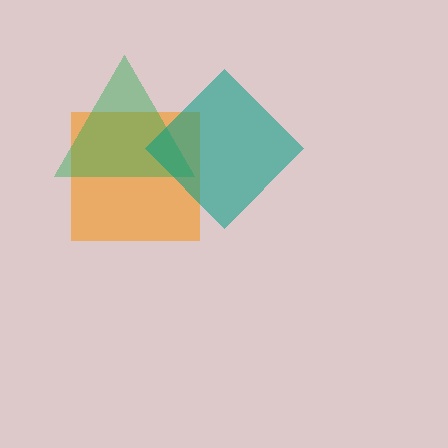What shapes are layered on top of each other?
The layered shapes are: an orange square, a green triangle, a teal diamond.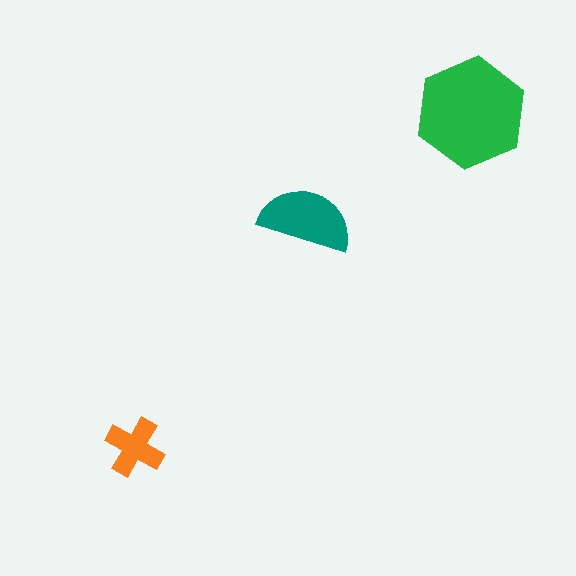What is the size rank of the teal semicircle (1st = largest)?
2nd.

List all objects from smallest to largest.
The orange cross, the teal semicircle, the green hexagon.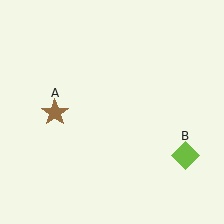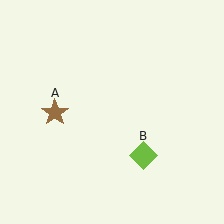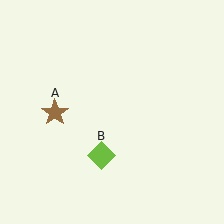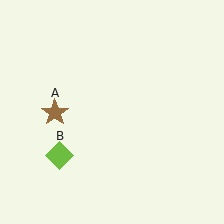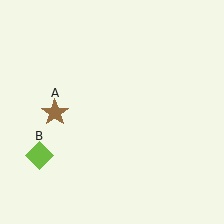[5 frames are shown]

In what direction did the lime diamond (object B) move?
The lime diamond (object B) moved left.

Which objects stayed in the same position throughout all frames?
Brown star (object A) remained stationary.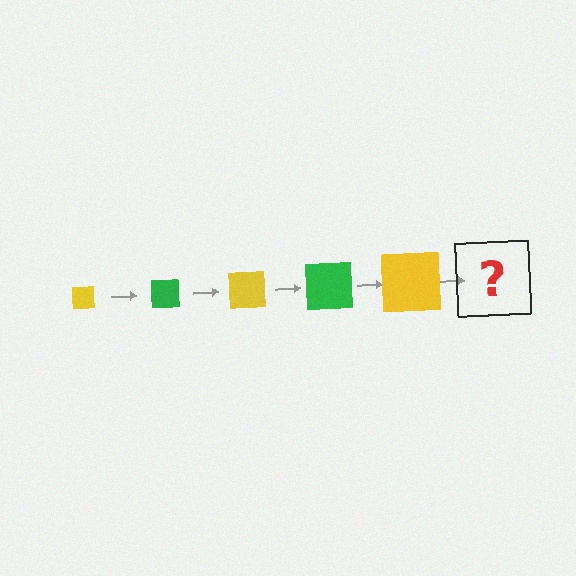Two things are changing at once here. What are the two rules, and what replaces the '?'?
The two rules are that the square grows larger each step and the color cycles through yellow and green. The '?' should be a green square, larger than the previous one.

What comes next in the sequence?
The next element should be a green square, larger than the previous one.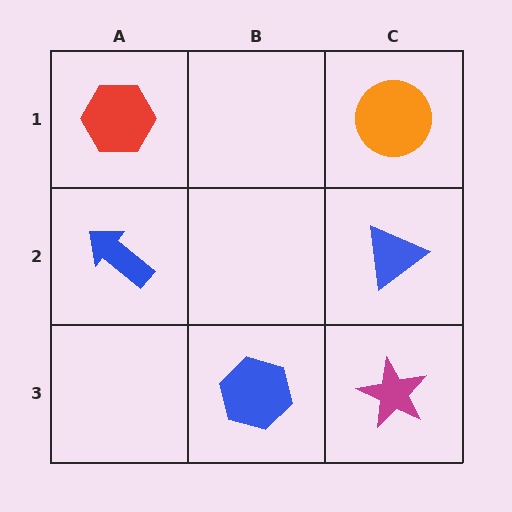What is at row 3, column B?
A blue hexagon.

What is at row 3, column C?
A magenta star.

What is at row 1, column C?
An orange circle.